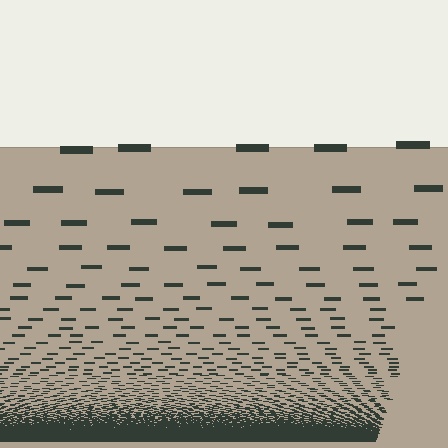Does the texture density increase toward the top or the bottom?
Density increases toward the bottom.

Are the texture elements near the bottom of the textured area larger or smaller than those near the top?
Smaller. The gradient is inverted — elements near the bottom are smaller and denser.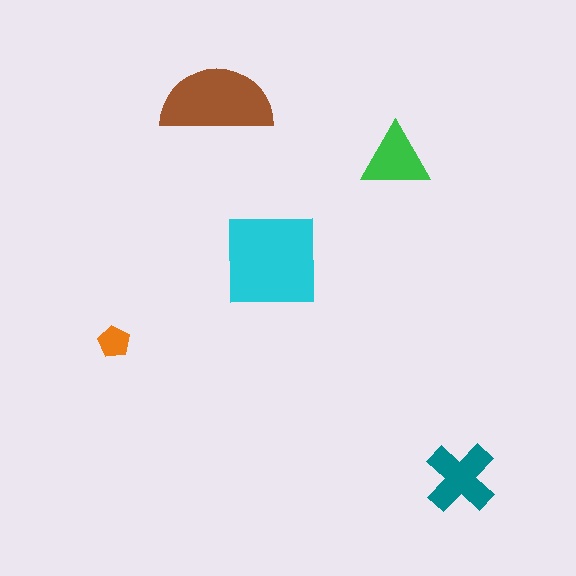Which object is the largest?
The cyan square.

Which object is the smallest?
The orange pentagon.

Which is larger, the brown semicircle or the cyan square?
The cyan square.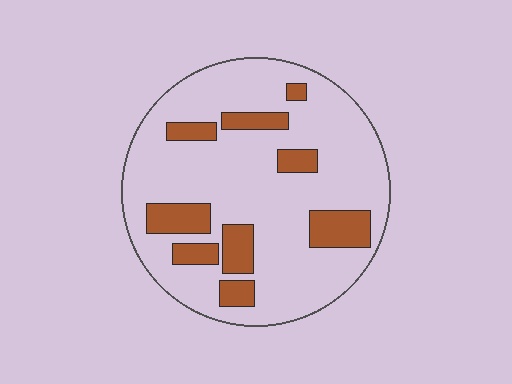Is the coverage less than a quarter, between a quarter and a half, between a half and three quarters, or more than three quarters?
Less than a quarter.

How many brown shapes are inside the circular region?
9.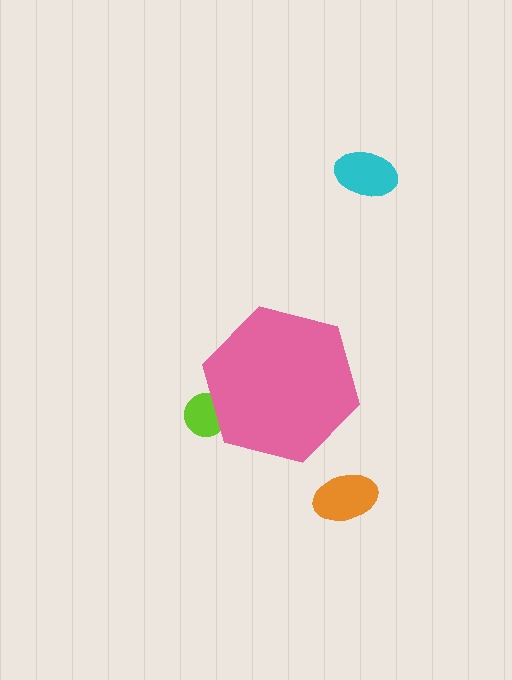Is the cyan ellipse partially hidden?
No, the cyan ellipse is fully visible.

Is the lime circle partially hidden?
Yes, the lime circle is partially hidden behind the pink hexagon.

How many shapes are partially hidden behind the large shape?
1 shape is partially hidden.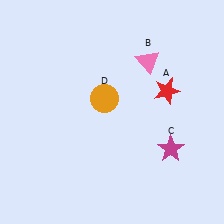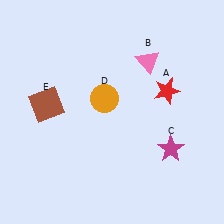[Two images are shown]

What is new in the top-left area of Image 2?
A brown square (E) was added in the top-left area of Image 2.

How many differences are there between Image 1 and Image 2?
There is 1 difference between the two images.